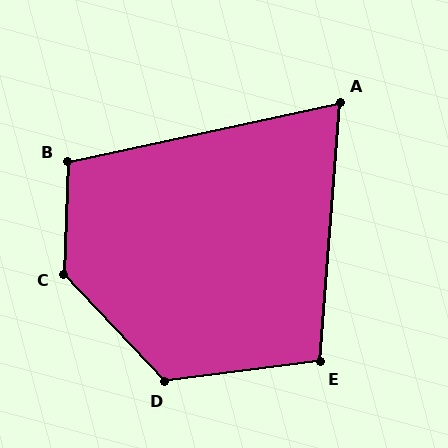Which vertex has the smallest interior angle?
A, at approximately 73 degrees.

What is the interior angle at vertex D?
Approximately 126 degrees (obtuse).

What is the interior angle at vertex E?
Approximately 101 degrees (obtuse).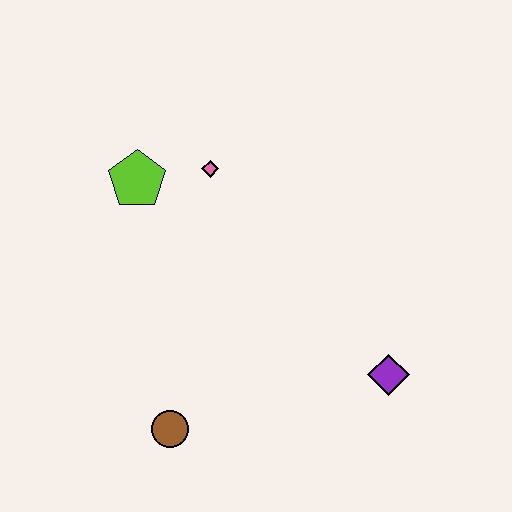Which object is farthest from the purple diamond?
The lime pentagon is farthest from the purple diamond.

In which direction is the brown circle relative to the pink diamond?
The brown circle is below the pink diamond.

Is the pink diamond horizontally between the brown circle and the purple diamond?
Yes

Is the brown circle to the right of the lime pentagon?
Yes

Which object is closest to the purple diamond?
The brown circle is closest to the purple diamond.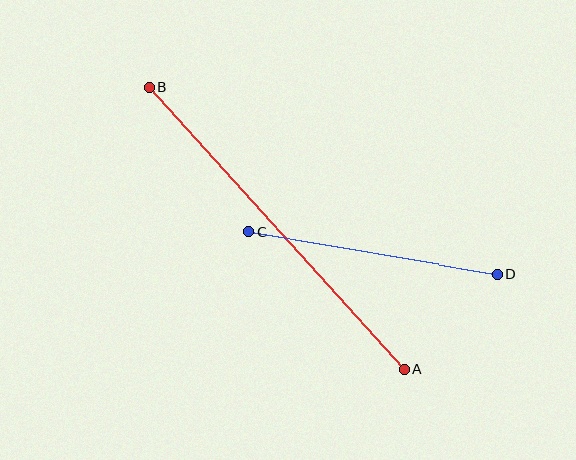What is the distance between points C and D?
The distance is approximately 252 pixels.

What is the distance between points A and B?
The distance is approximately 380 pixels.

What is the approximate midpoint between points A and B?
The midpoint is at approximately (277, 228) pixels.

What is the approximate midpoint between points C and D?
The midpoint is at approximately (373, 253) pixels.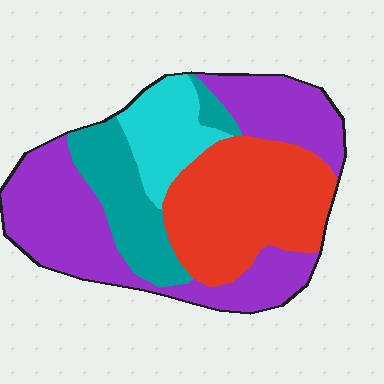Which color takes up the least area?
Cyan, at roughly 10%.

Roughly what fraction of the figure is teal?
Teal covers around 15% of the figure.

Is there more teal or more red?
Red.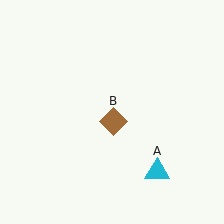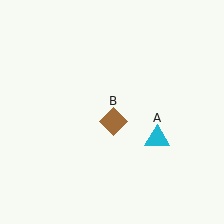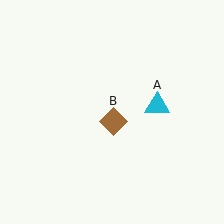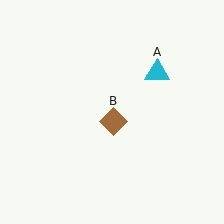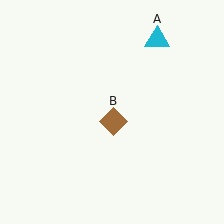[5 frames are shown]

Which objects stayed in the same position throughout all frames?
Brown diamond (object B) remained stationary.